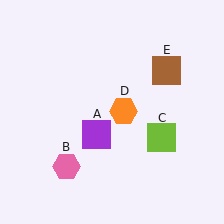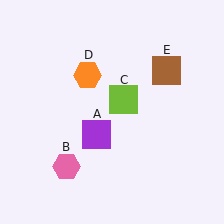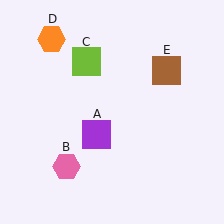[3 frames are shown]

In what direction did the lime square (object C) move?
The lime square (object C) moved up and to the left.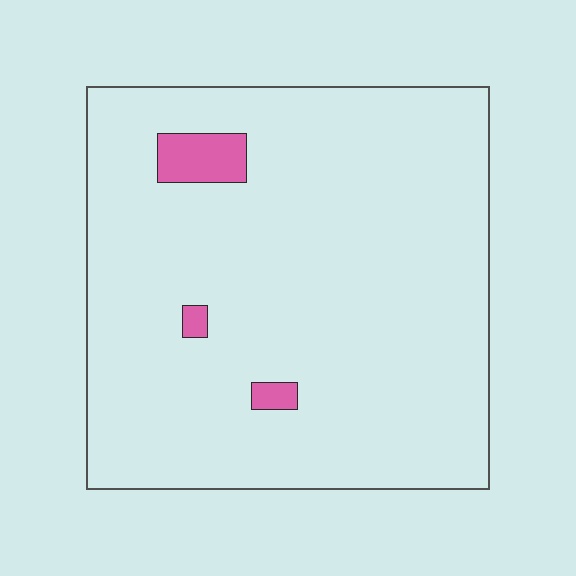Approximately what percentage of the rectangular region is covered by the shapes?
Approximately 5%.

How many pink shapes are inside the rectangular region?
3.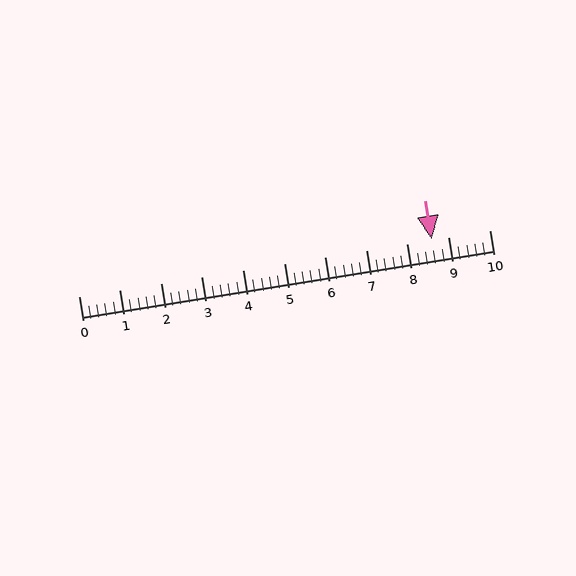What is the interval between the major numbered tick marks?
The major tick marks are spaced 1 units apart.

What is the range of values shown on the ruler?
The ruler shows values from 0 to 10.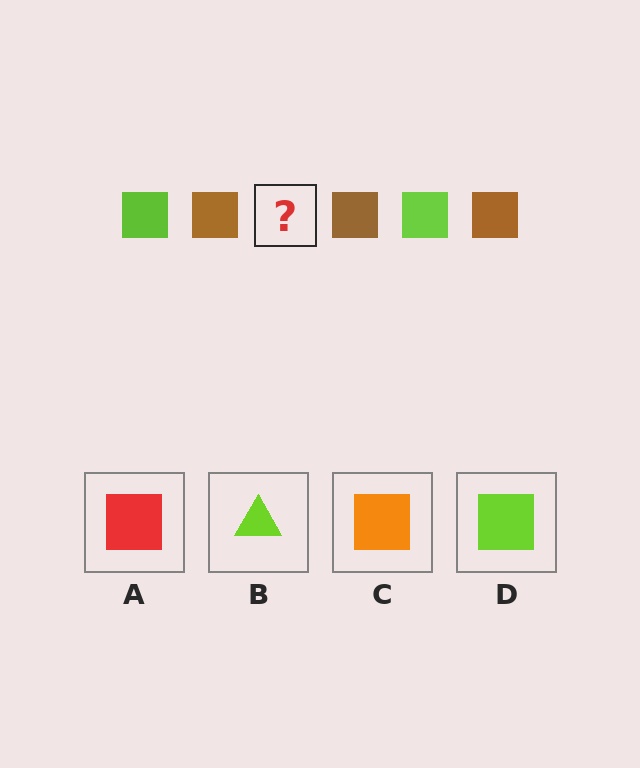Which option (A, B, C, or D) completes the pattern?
D.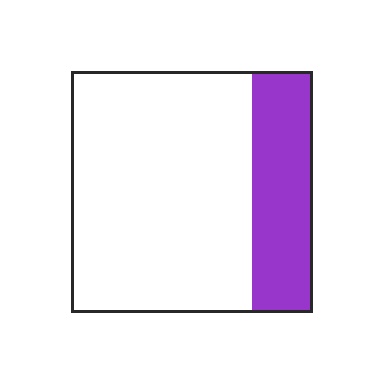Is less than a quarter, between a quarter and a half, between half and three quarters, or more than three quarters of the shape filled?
Between a quarter and a half.